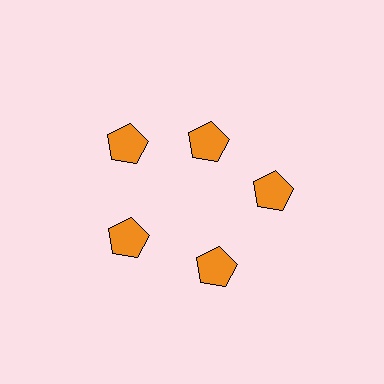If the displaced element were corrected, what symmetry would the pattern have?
It would have 5-fold rotational symmetry — the pattern would map onto itself every 72 degrees.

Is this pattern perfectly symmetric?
No. The 5 orange pentagons are arranged in a ring, but one element near the 1 o'clock position is pulled inward toward the center, breaking the 5-fold rotational symmetry.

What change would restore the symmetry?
The symmetry would be restored by moving it outward, back onto the ring so that all 5 pentagons sit at equal angles and equal distance from the center.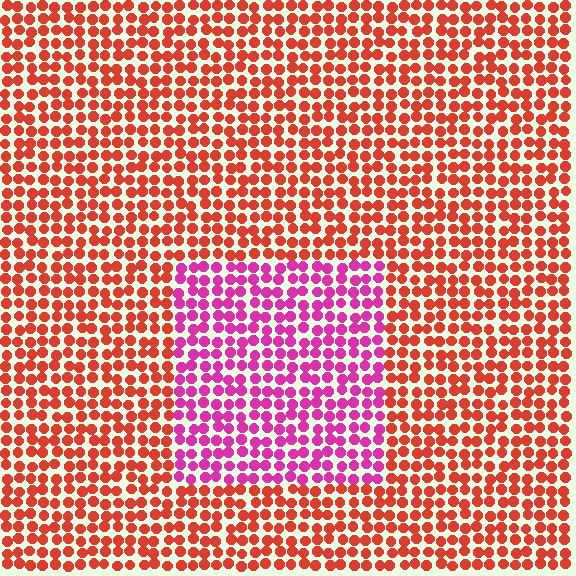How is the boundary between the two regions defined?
The boundary is defined purely by a slight shift in hue (about 48 degrees). Spacing, size, and orientation are identical on both sides.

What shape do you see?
I see a rectangle.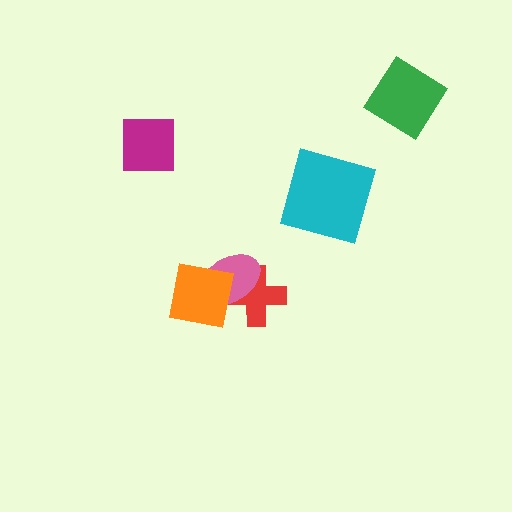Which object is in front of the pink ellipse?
The orange square is in front of the pink ellipse.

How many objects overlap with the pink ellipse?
2 objects overlap with the pink ellipse.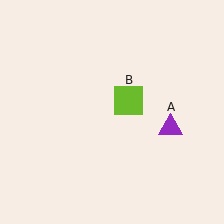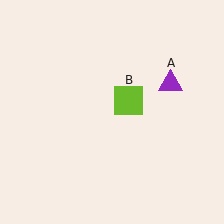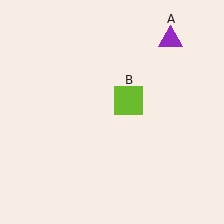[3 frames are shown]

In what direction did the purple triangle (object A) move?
The purple triangle (object A) moved up.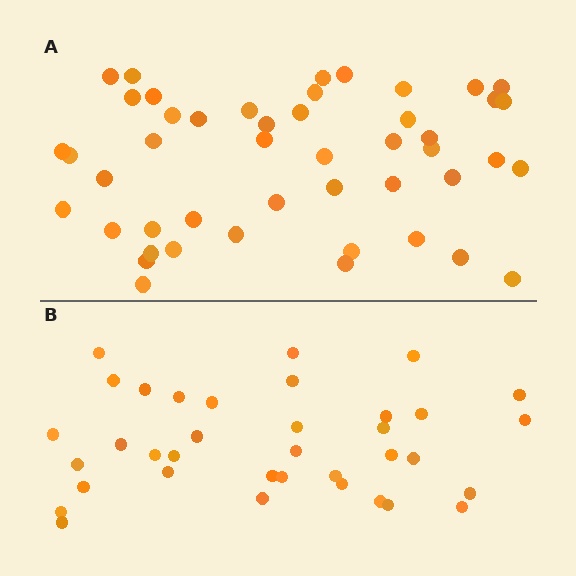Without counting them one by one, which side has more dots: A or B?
Region A (the top region) has more dots.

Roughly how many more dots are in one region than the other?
Region A has roughly 12 or so more dots than region B.